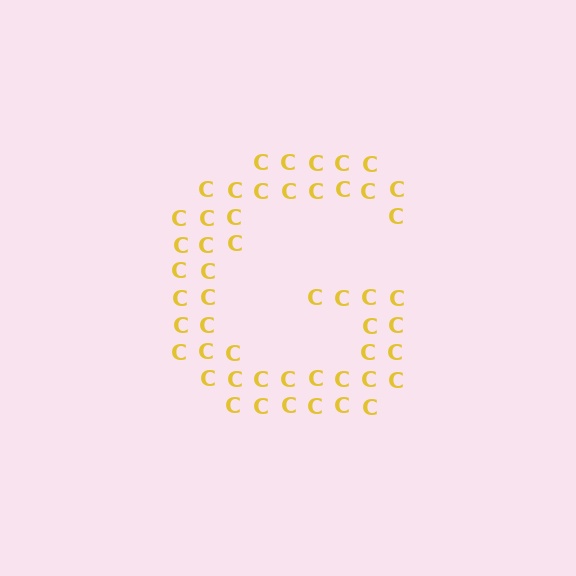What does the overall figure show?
The overall figure shows the letter G.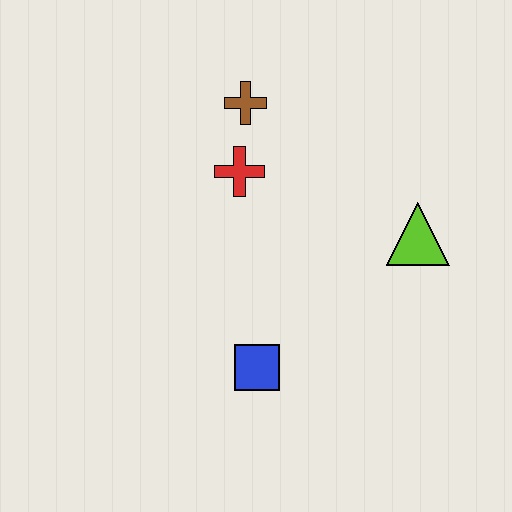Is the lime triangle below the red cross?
Yes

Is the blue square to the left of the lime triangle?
Yes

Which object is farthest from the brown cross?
The blue square is farthest from the brown cross.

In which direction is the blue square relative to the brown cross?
The blue square is below the brown cross.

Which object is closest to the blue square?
The red cross is closest to the blue square.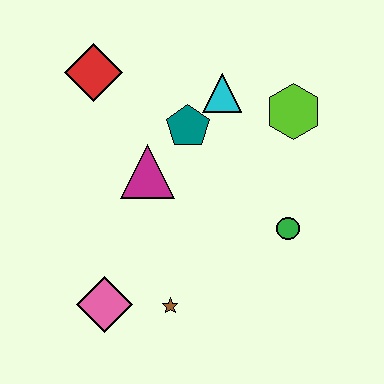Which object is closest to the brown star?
The pink diamond is closest to the brown star.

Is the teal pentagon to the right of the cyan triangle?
No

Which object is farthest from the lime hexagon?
The pink diamond is farthest from the lime hexagon.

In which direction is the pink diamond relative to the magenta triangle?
The pink diamond is below the magenta triangle.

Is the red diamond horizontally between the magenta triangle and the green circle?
No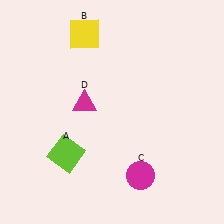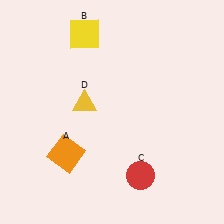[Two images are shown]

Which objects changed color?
A changed from lime to orange. C changed from magenta to red. D changed from magenta to yellow.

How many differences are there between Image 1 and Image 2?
There are 3 differences between the two images.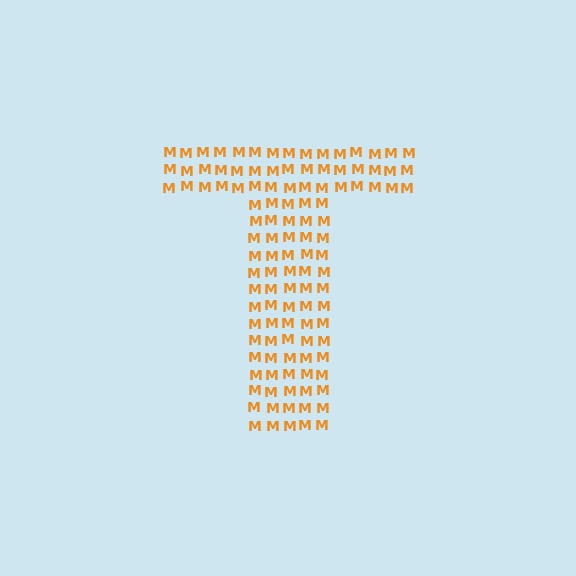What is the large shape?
The large shape is the letter T.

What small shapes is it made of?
It is made of small letter M's.